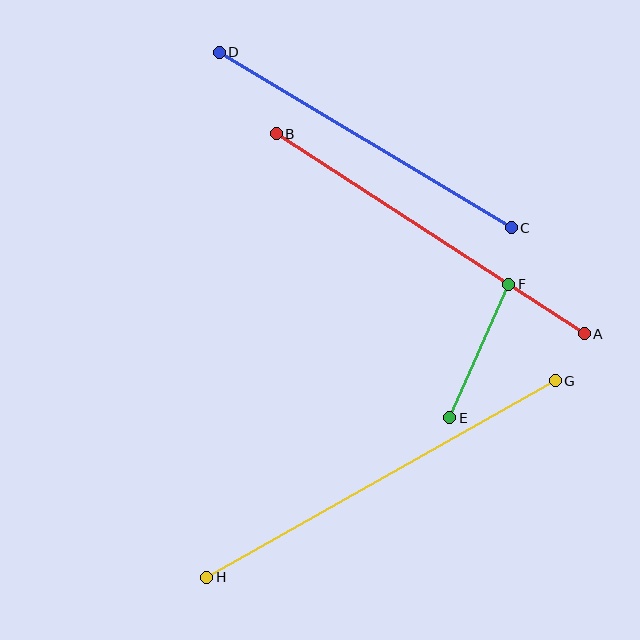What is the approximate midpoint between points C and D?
The midpoint is at approximately (365, 140) pixels.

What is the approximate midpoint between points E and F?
The midpoint is at approximately (479, 351) pixels.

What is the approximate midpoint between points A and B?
The midpoint is at approximately (430, 234) pixels.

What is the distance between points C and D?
The distance is approximately 341 pixels.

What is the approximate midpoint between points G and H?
The midpoint is at approximately (381, 479) pixels.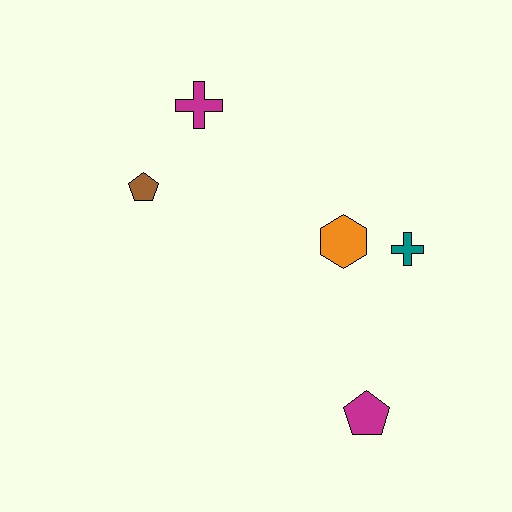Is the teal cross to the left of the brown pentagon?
No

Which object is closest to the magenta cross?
The brown pentagon is closest to the magenta cross.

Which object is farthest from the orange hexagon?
The brown pentagon is farthest from the orange hexagon.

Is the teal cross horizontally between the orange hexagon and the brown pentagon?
No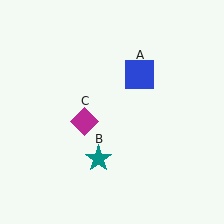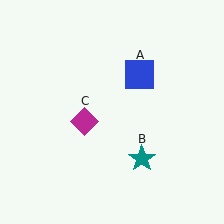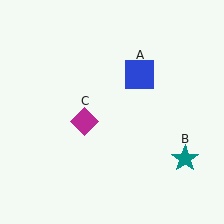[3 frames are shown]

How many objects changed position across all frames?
1 object changed position: teal star (object B).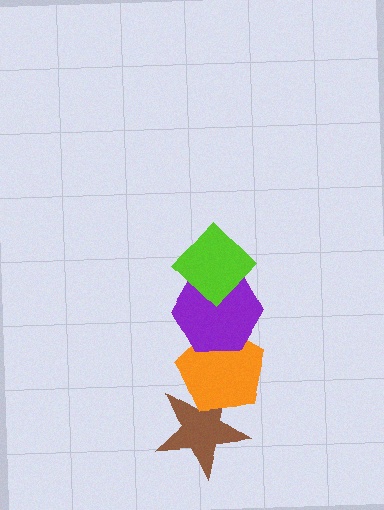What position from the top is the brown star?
The brown star is 4th from the top.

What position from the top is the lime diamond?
The lime diamond is 1st from the top.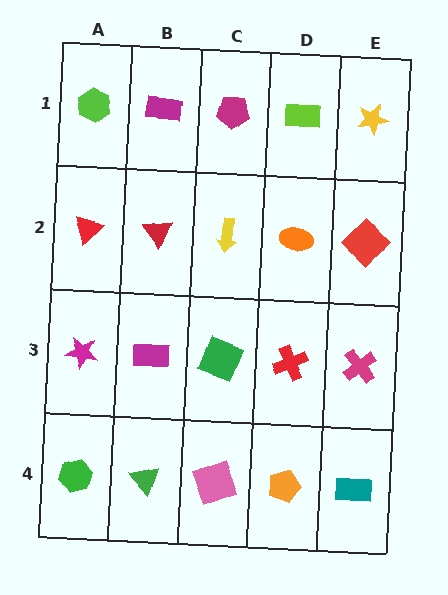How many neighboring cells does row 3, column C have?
4.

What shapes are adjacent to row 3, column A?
A red triangle (row 2, column A), a green hexagon (row 4, column A), a magenta rectangle (row 3, column B).